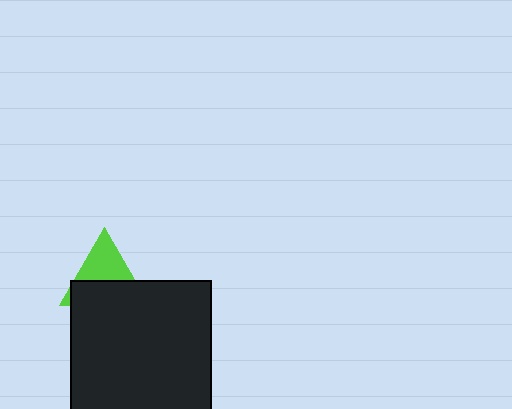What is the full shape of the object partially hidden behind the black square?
The partially hidden object is a lime triangle.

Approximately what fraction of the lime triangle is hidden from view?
Roughly 53% of the lime triangle is hidden behind the black square.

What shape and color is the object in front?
The object in front is a black square.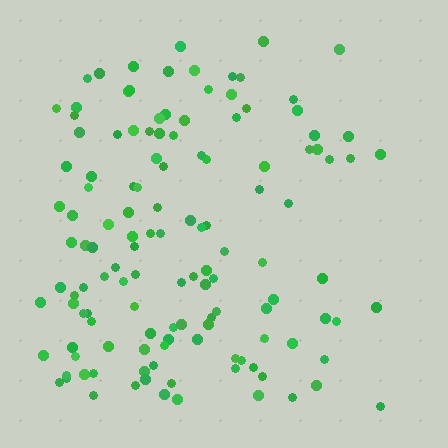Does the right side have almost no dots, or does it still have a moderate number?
Still a moderate number, just noticeably fewer than the left.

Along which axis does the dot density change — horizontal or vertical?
Horizontal.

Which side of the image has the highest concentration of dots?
The left.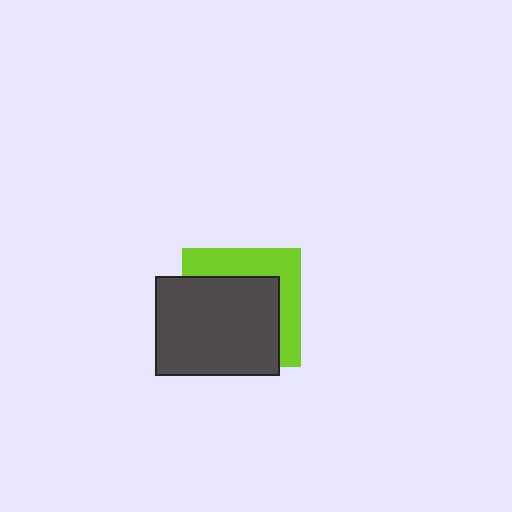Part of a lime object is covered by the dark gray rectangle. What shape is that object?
It is a square.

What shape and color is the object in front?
The object in front is a dark gray rectangle.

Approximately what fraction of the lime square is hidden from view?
Roughly 63% of the lime square is hidden behind the dark gray rectangle.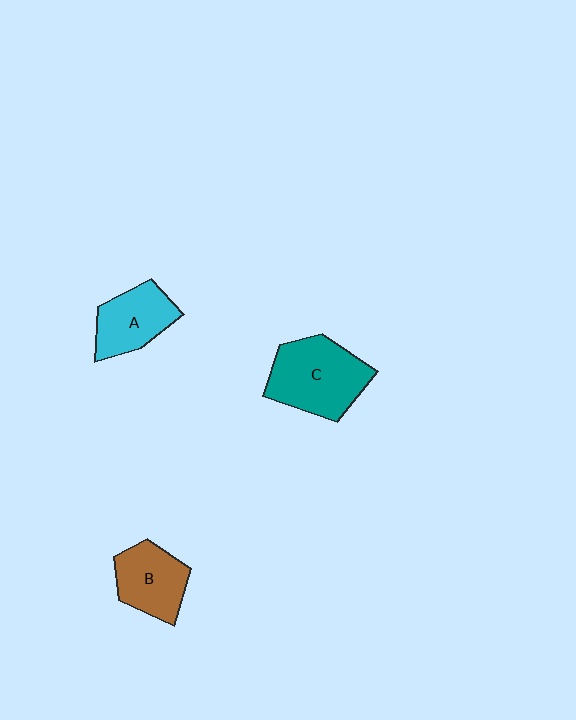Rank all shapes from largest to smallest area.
From largest to smallest: C (teal), B (brown), A (cyan).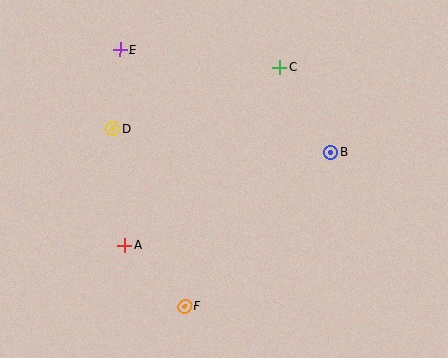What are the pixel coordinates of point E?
Point E is at (120, 49).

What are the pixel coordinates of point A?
Point A is at (125, 245).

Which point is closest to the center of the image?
Point B at (331, 153) is closest to the center.